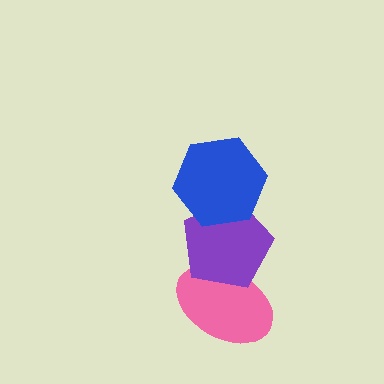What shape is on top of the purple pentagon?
The blue hexagon is on top of the purple pentagon.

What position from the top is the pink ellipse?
The pink ellipse is 3rd from the top.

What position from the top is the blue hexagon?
The blue hexagon is 1st from the top.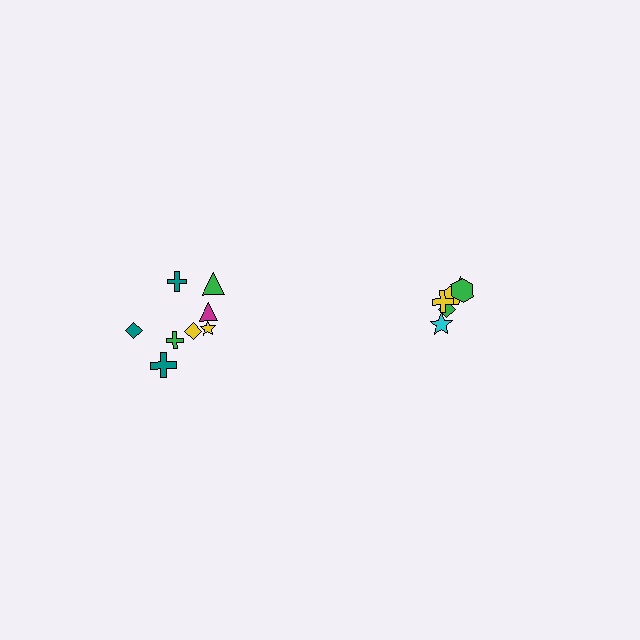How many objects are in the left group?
There are 8 objects.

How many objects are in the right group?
There are 6 objects.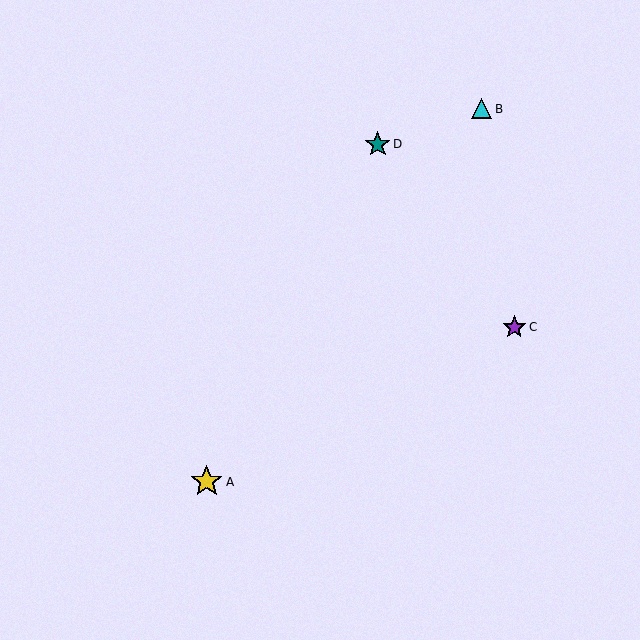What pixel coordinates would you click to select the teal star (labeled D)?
Click at (378, 144) to select the teal star D.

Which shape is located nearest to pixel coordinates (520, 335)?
The purple star (labeled C) at (514, 327) is nearest to that location.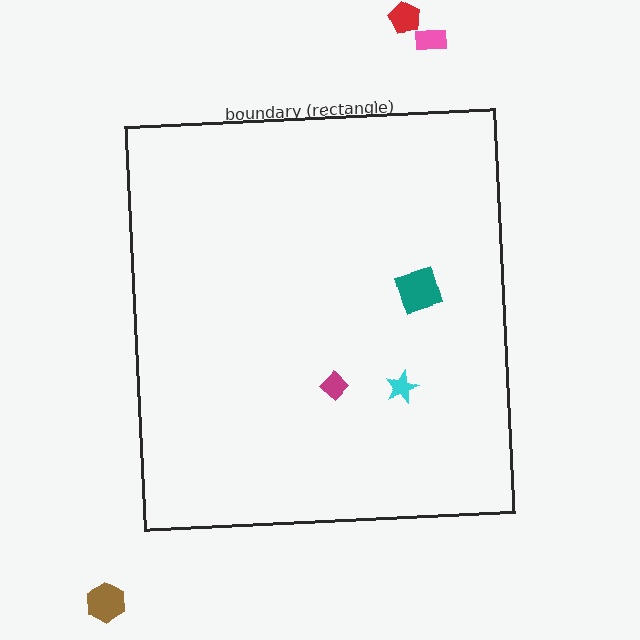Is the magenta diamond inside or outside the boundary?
Inside.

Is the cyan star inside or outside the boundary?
Inside.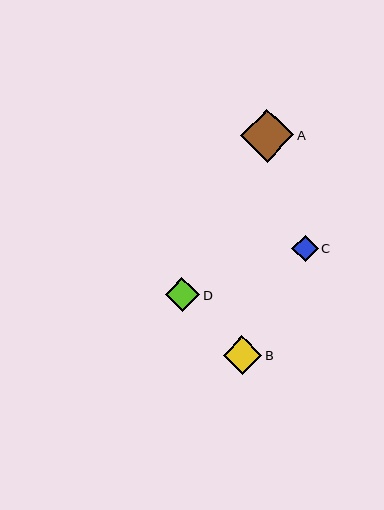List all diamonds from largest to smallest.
From largest to smallest: A, B, D, C.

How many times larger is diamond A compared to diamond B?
Diamond A is approximately 1.4 times the size of diamond B.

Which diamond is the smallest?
Diamond C is the smallest with a size of approximately 26 pixels.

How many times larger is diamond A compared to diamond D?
Diamond A is approximately 1.6 times the size of diamond D.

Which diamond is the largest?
Diamond A is the largest with a size of approximately 53 pixels.